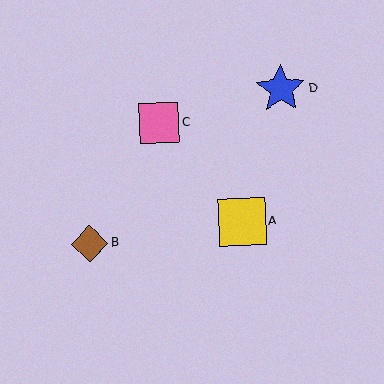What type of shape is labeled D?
Shape D is a blue star.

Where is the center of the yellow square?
The center of the yellow square is at (242, 222).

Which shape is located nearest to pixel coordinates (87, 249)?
The brown diamond (labeled B) at (90, 244) is nearest to that location.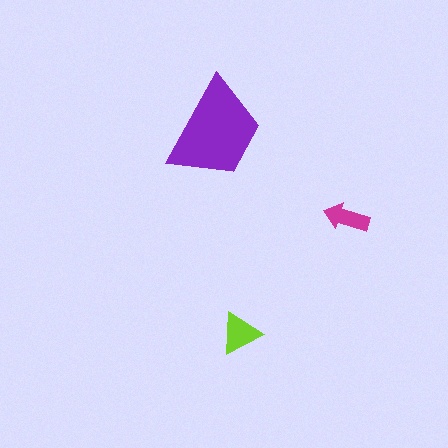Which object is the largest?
The purple trapezoid.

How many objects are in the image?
There are 3 objects in the image.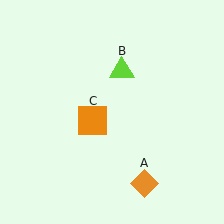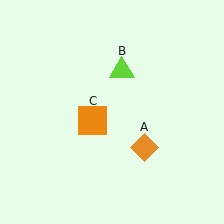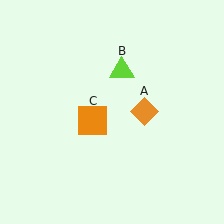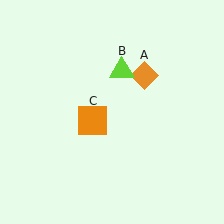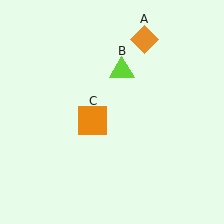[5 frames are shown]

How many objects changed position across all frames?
1 object changed position: orange diamond (object A).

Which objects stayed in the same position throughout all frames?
Lime triangle (object B) and orange square (object C) remained stationary.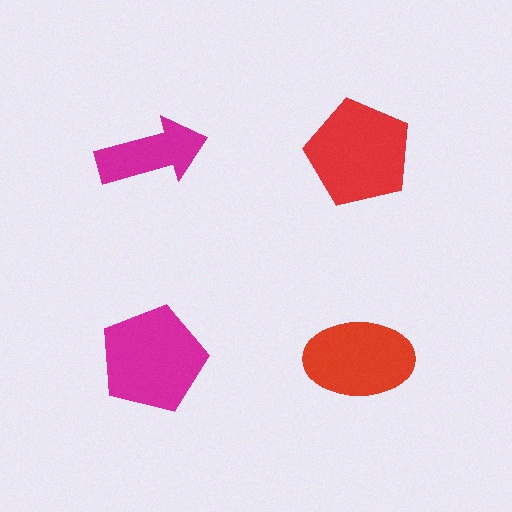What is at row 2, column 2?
A red ellipse.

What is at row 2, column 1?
A magenta pentagon.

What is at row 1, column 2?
A red pentagon.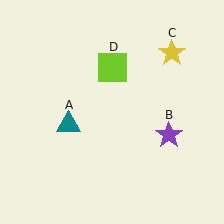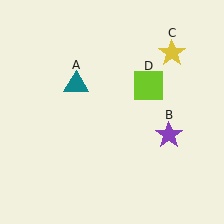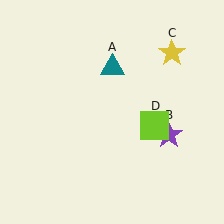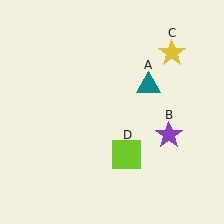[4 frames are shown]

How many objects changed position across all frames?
2 objects changed position: teal triangle (object A), lime square (object D).